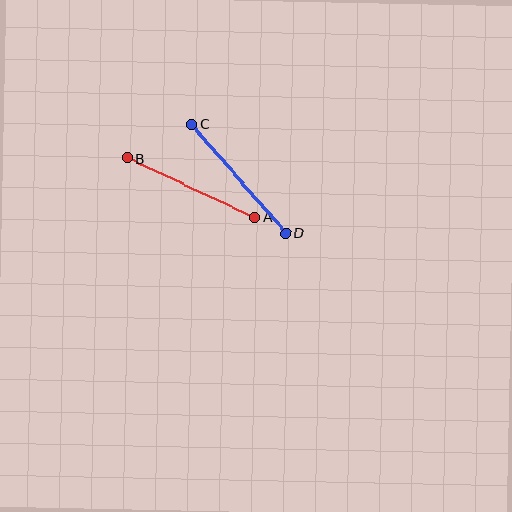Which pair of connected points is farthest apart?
Points C and D are farthest apart.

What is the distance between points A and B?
The distance is approximately 140 pixels.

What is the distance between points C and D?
The distance is approximately 144 pixels.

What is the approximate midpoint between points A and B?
The midpoint is at approximately (191, 188) pixels.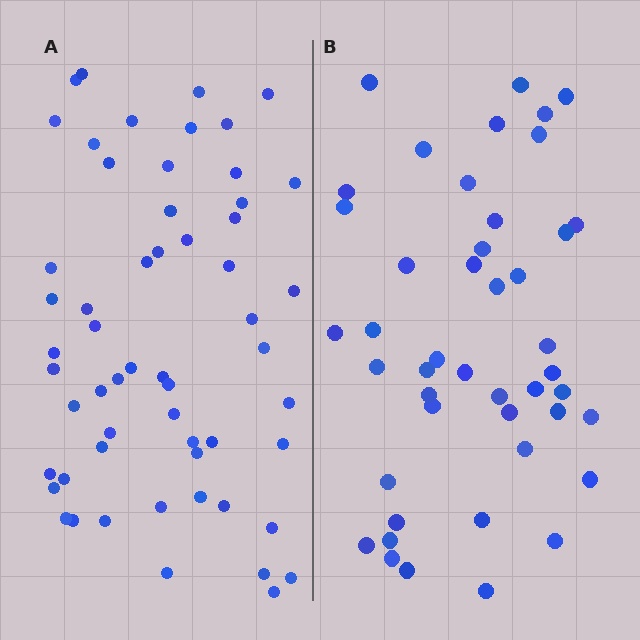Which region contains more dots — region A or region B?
Region A (the left region) has more dots.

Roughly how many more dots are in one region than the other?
Region A has roughly 12 or so more dots than region B.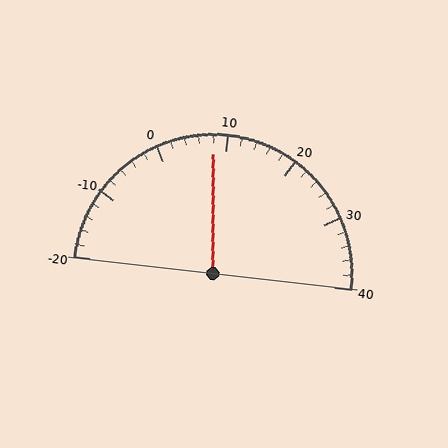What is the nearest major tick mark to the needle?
The nearest major tick mark is 10.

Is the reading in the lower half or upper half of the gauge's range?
The reading is in the lower half of the range (-20 to 40).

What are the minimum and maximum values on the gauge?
The gauge ranges from -20 to 40.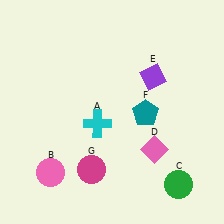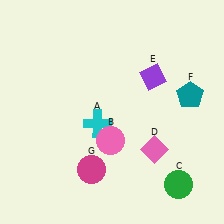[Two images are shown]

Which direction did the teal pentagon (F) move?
The teal pentagon (F) moved right.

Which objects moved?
The objects that moved are: the pink circle (B), the teal pentagon (F).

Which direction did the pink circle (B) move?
The pink circle (B) moved right.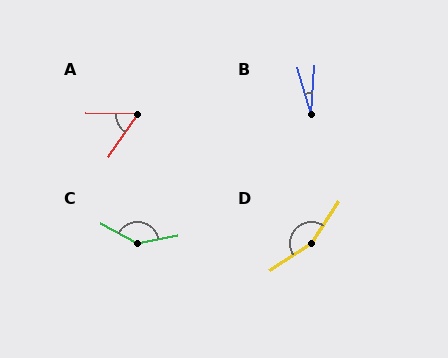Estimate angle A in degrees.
Approximately 56 degrees.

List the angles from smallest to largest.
B (20°), A (56°), C (140°), D (156°).